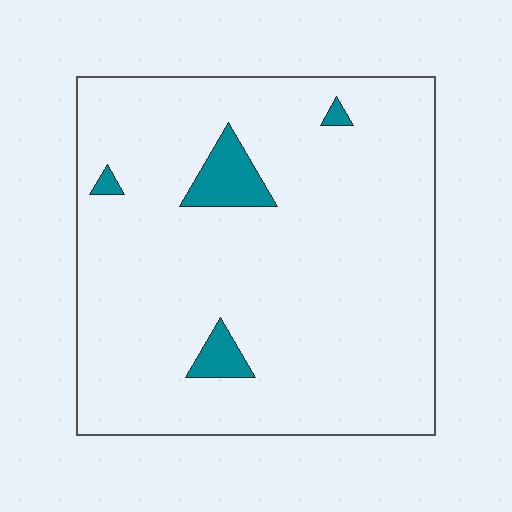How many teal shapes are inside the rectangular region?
4.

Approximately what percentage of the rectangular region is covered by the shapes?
Approximately 5%.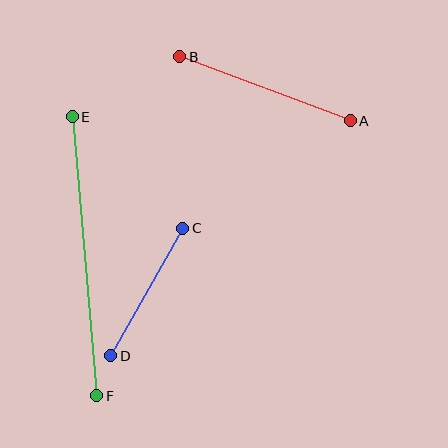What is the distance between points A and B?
The distance is approximately 182 pixels.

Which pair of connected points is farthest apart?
Points E and F are farthest apart.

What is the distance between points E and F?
The distance is approximately 280 pixels.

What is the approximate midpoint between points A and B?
The midpoint is at approximately (265, 89) pixels.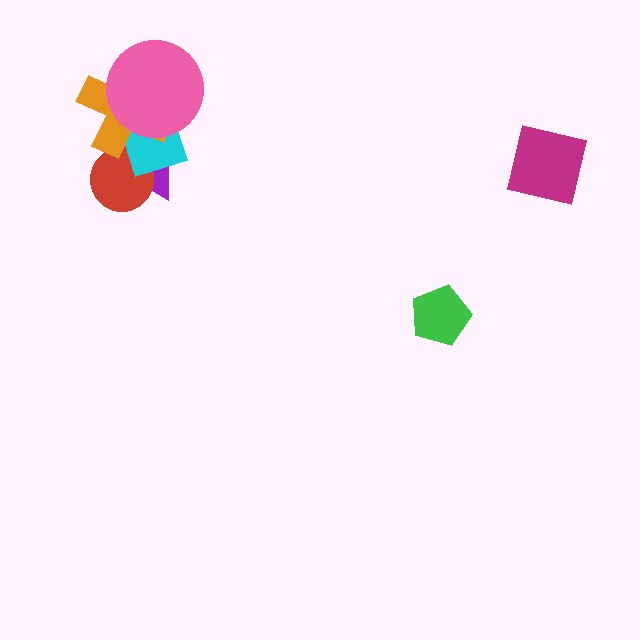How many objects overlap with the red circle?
3 objects overlap with the red circle.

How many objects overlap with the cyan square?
4 objects overlap with the cyan square.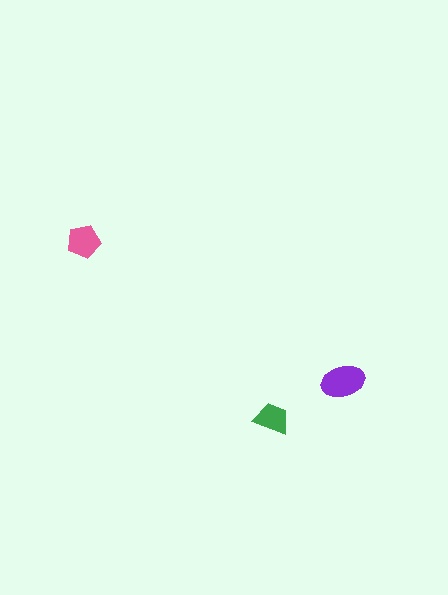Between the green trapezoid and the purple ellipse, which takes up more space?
The purple ellipse.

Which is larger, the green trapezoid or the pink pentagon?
The pink pentagon.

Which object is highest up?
The pink pentagon is topmost.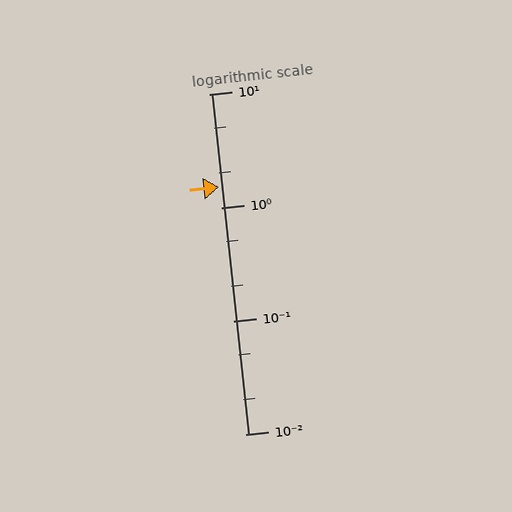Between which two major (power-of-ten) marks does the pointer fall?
The pointer is between 1 and 10.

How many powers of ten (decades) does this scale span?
The scale spans 3 decades, from 0.01 to 10.